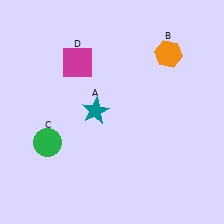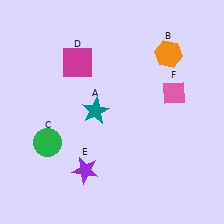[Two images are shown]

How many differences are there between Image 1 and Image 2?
There are 2 differences between the two images.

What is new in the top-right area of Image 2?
A pink diamond (F) was added in the top-right area of Image 2.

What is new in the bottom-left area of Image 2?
A purple star (E) was added in the bottom-left area of Image 2.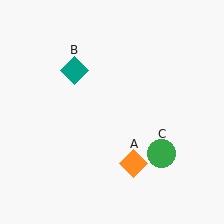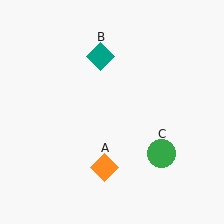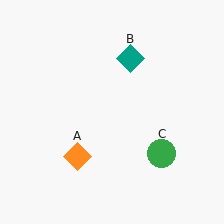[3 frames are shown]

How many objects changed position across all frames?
2 objects changed position: orange diamond (object A), teal diamond (object B).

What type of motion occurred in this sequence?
The orange diamond (object A), teal diamond (object B) rotated clockwise around the center of the scene.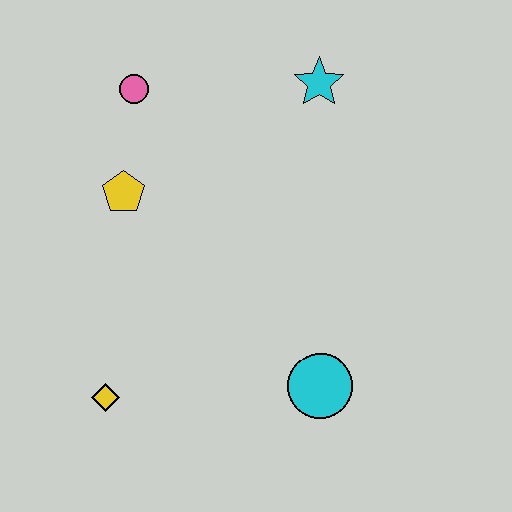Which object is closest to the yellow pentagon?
The pink circle is closest to the yellow pentagon.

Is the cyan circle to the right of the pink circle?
Yes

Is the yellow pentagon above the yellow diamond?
Yes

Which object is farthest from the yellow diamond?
The cyan star is farthest from the yellow diamond.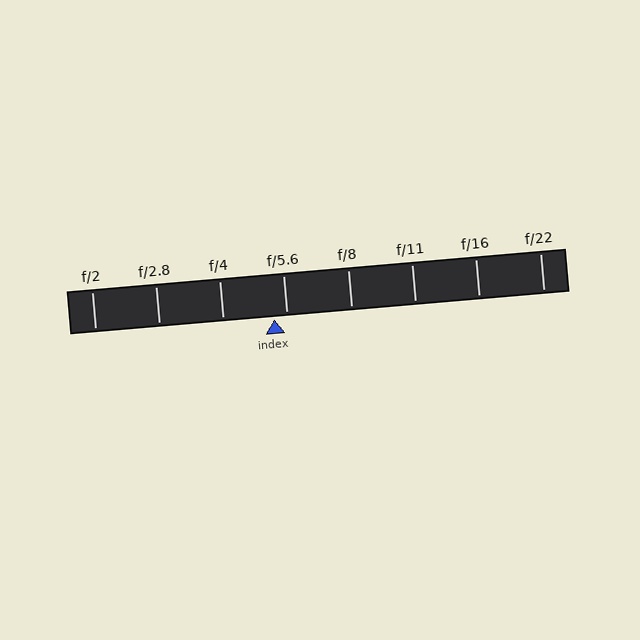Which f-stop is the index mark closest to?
The index mark is closest to f/5.6.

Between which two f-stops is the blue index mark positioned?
The index mark is between f/4 and f/5.6.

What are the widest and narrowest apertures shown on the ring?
The widest aperture shown is f/2 and the narrowest is f/22.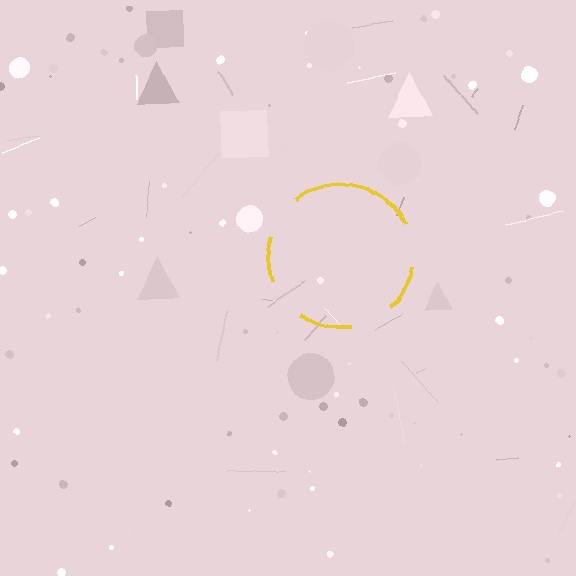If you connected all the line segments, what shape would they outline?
They would outline a circle.